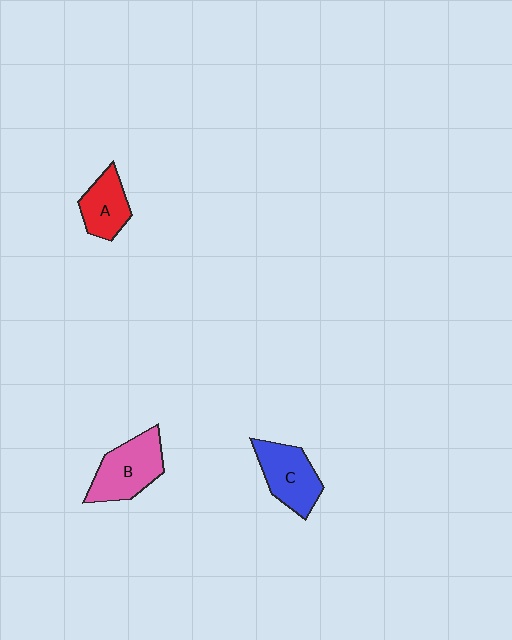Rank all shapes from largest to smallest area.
From largest to smallest: B (pink), C (blue), A (red).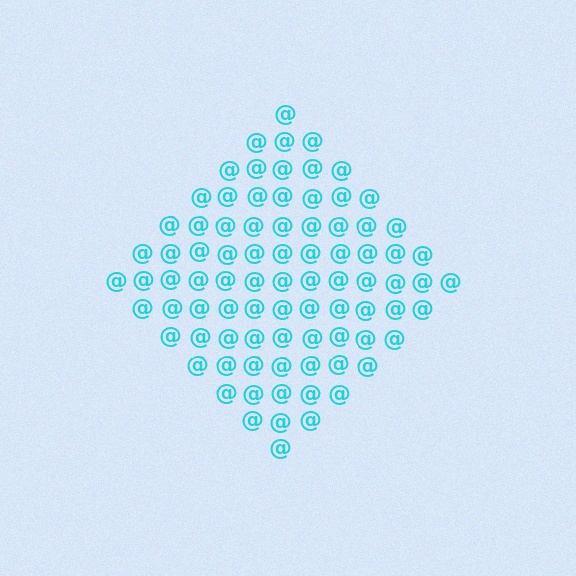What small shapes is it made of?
It is made of small at signs.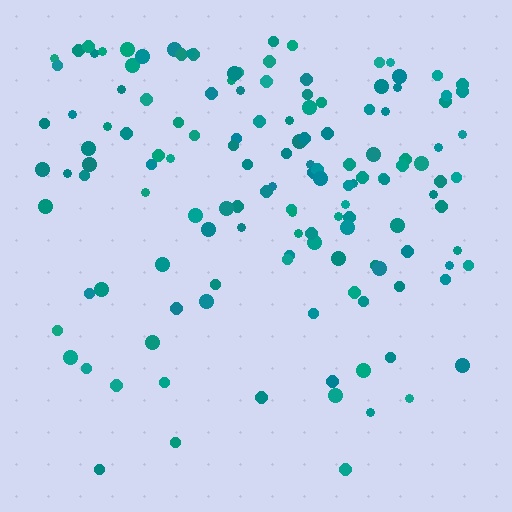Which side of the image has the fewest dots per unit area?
The bottom.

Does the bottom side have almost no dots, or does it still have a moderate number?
Still a moderate number, just noticeably fewer than the top.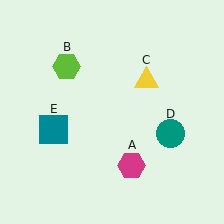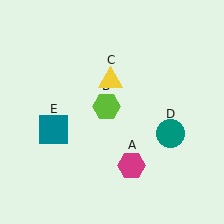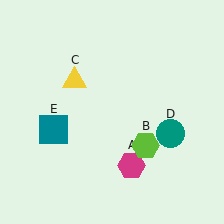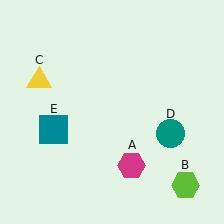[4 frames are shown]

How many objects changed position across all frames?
2 objects changed position: lime hexagon (object B), yellow triangle (object C).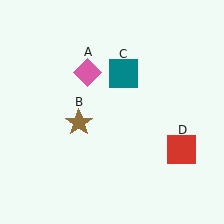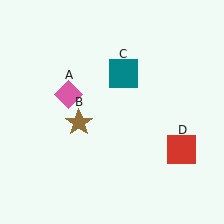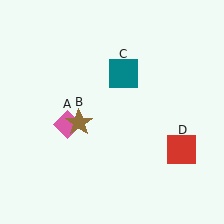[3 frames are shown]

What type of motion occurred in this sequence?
The pink diamond (object A) rotated counterclockwise around the center of the scene.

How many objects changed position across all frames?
1 object changed position: pink diamond (object A).